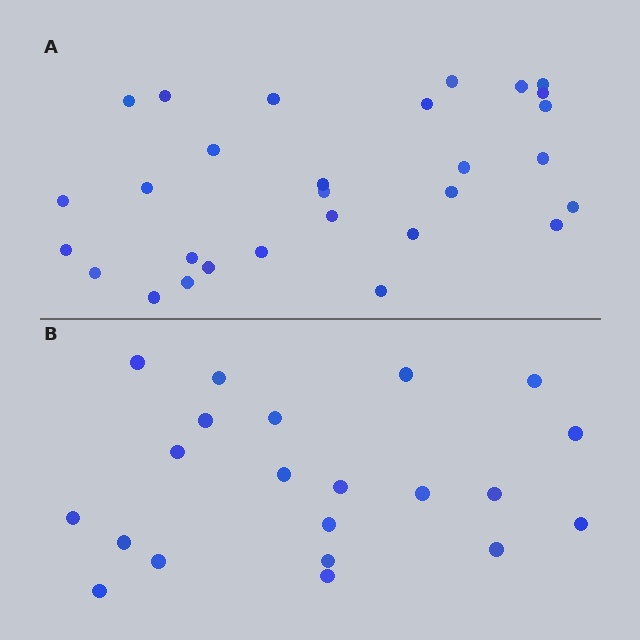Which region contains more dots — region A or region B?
Region A (the top region) has more dots.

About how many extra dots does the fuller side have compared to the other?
Region A has roughly 8 or so more dots than region B.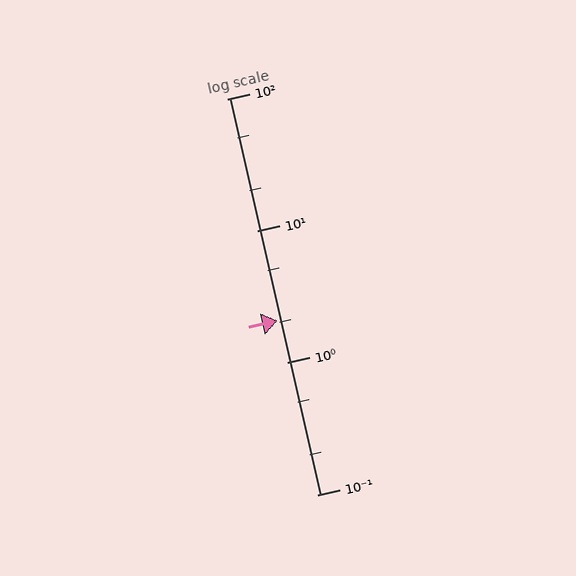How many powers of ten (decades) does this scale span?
The scale spans 3 decades, from 0.1 to 100.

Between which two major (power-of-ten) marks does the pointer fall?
The pointer is between 1 and 10.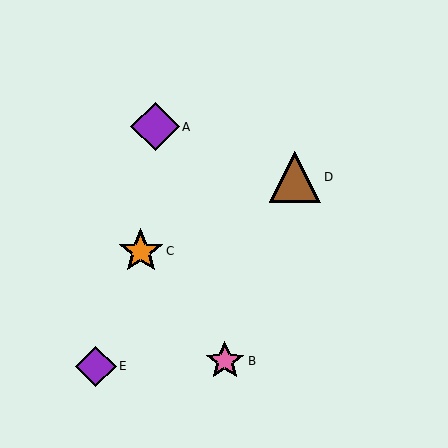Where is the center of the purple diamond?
The center of the purple diamond is at (96, 366).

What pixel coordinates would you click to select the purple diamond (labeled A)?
Click at (155, 127) to select the purple diamond A.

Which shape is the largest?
The brown triangle (labeled D) is the largest.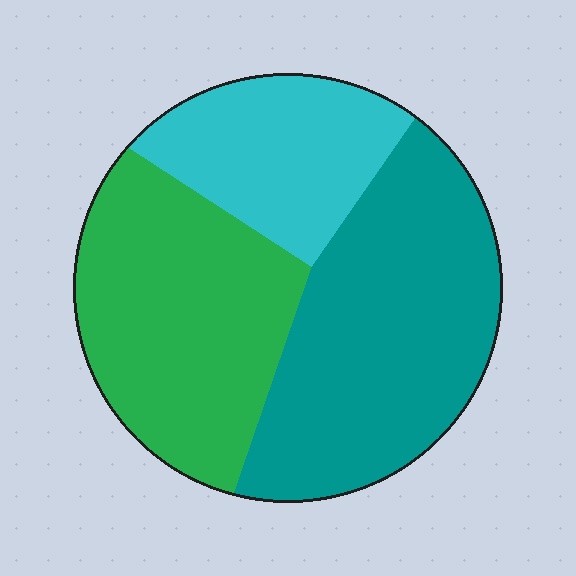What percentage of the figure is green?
Green takes up between a quarter and a half of the figure.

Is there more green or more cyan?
Green.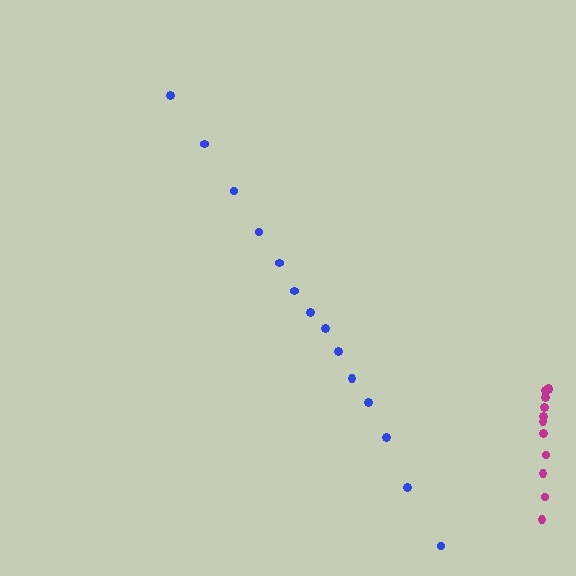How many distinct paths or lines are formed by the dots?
There are 2 distinct paths.